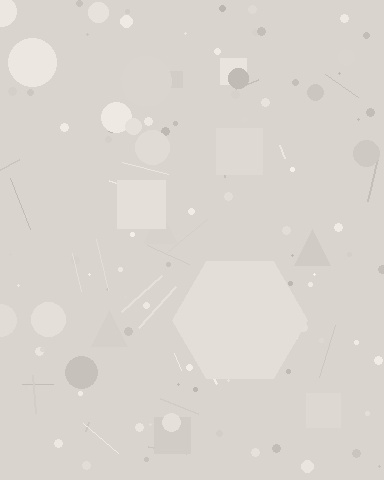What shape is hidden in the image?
A hexagon is hidden in the image.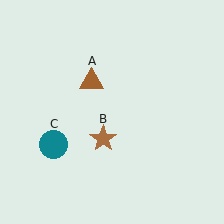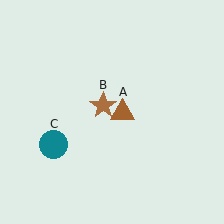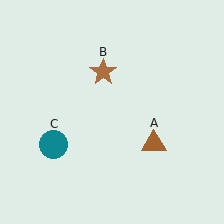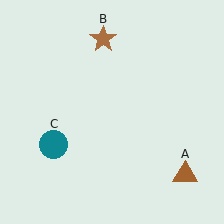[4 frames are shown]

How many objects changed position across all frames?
2 objects changed position: brown triangle (object A), brown star (object B).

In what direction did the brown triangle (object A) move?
The brown triangle (object A) moved down and to the right.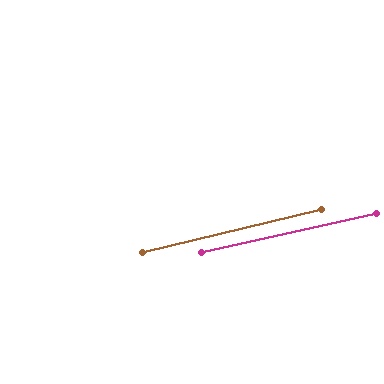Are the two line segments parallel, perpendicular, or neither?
Parallel — their directions differ by only 1.0°.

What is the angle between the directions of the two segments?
Approximately 1 degree.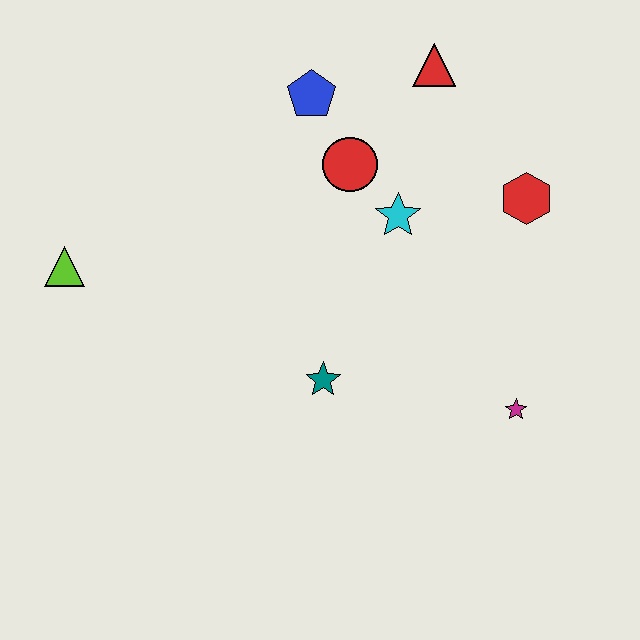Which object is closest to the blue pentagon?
The red circle is closest to the blue pentagon.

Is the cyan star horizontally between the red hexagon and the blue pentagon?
Yes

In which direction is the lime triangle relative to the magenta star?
The lime triangle is to the left of the magenta star.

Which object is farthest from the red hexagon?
The lime triangle is farthest from the red hexagon.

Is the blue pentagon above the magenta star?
Yes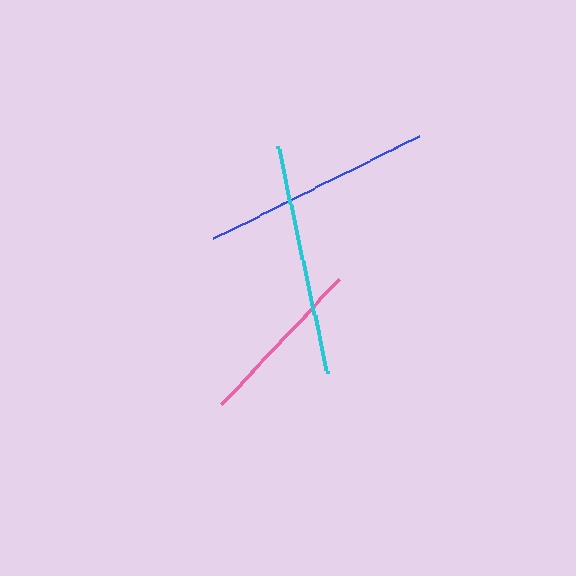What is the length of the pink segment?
The pink segment is approximately 172 pixels long.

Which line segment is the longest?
The cyan line is the longest at approximately 233 pixels.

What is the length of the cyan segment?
The cyan segment is approximately 233 pixels long.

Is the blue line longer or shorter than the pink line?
The blue line is longer than the pink line.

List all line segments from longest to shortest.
From longest to shortest: cyan, blue, pink.